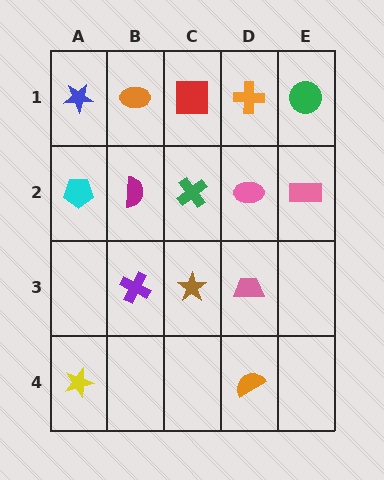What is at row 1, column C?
A red square.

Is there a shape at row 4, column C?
No, that cell is empty.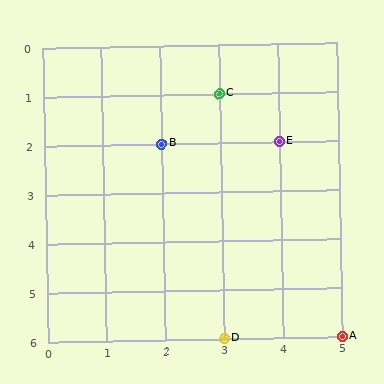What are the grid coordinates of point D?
Point D is at grid coordinates (3, 6).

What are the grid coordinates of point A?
Point A is at grid coordinates (5, 6).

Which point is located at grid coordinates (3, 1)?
Point C is at (3, 1).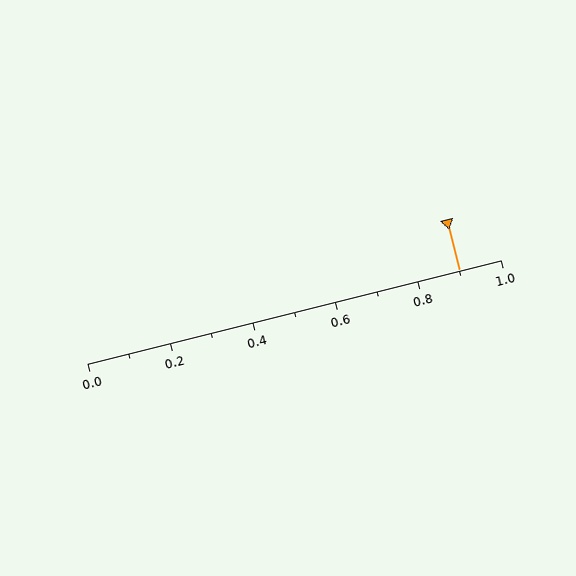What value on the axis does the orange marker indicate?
The marker indicates approximately 0.9.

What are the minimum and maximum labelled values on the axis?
The axis runs from 0.0 to 1.0.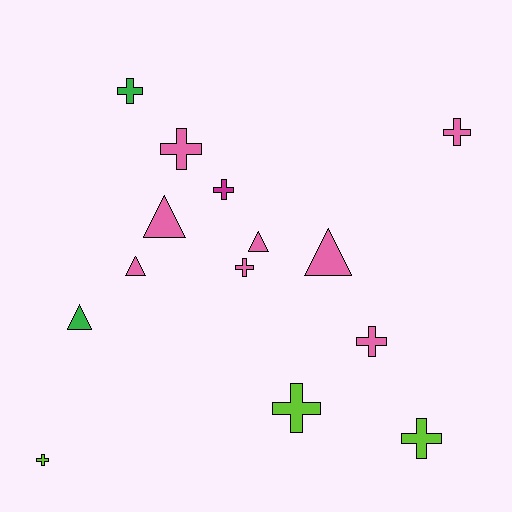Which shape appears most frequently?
Cross, with 9 objects.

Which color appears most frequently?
Pink, with 8 objects.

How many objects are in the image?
There are 14 objects.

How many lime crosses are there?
There are 3 lime crosses.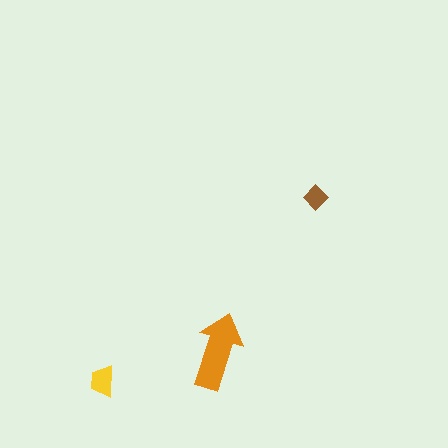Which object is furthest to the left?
The yellow trapezoid is leftmost.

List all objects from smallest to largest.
The brown diamond, the yellow trapezoid, the orange arrow.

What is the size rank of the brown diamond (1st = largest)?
3rd.